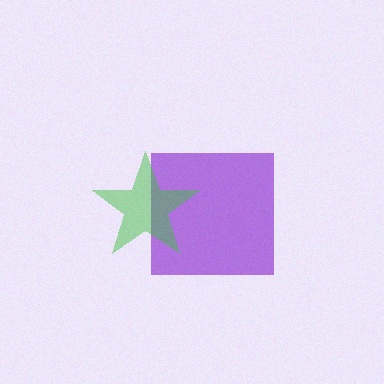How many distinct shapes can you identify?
There are 2 distinct shapes: a purple square, a green star.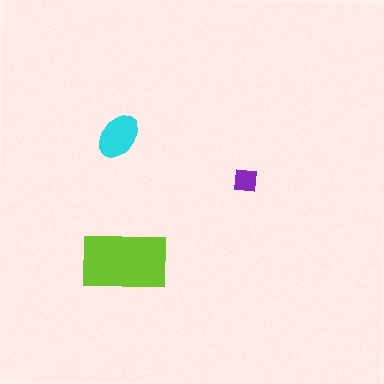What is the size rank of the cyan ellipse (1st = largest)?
2nd.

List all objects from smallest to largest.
The purple square, the cyan ellipse, the lime rectangle.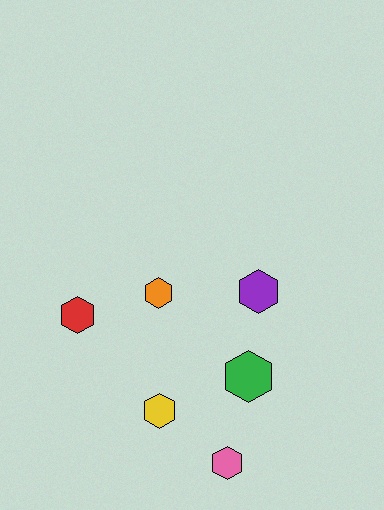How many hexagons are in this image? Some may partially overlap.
There are 6 hexagons.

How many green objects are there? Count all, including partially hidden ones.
There is 1 green object.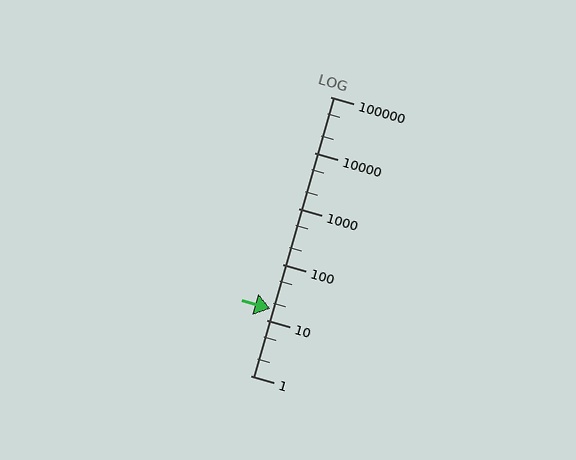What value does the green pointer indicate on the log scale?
The pointer indicates approximately 16.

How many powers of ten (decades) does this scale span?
The scale spans 5 decades, from 1 to 100000.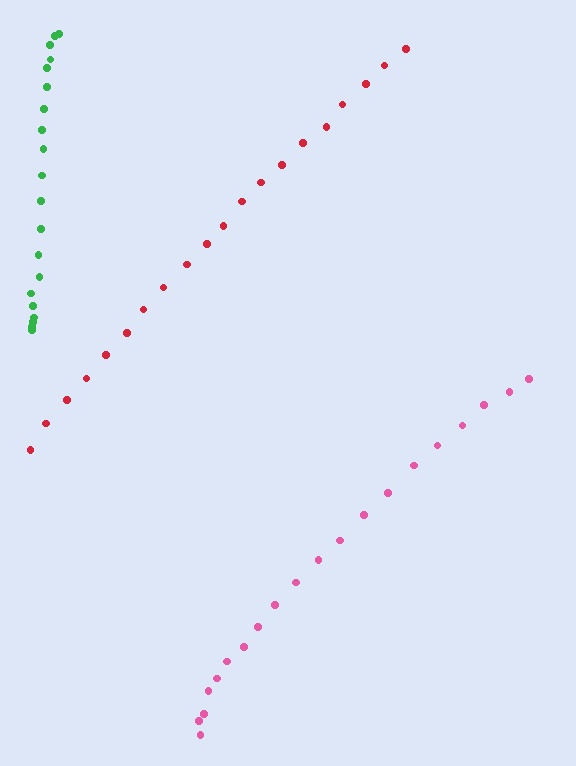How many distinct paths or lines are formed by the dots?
There are 3 distinct paths.